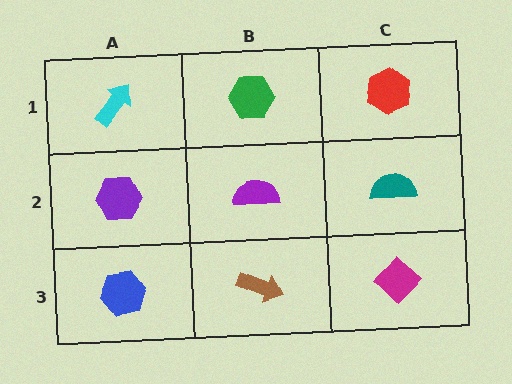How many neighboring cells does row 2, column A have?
3.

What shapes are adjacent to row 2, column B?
A green hexagon (row 1, column B), a brown arrow (row 3, column B), a purple hexagon (row 2, column A), a teal semicircle (row 2, column C).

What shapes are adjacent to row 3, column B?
A purple semicircle (row 2, column B), a blue hexagon (row 3, column A), a magenta diamond (row 3, column C).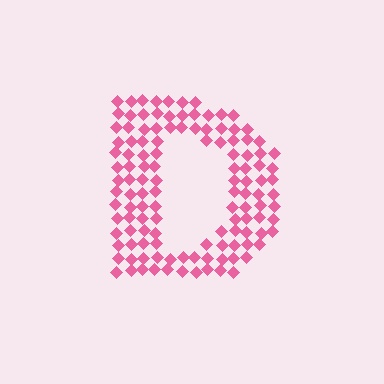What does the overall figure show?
The overall figure shows the letter D.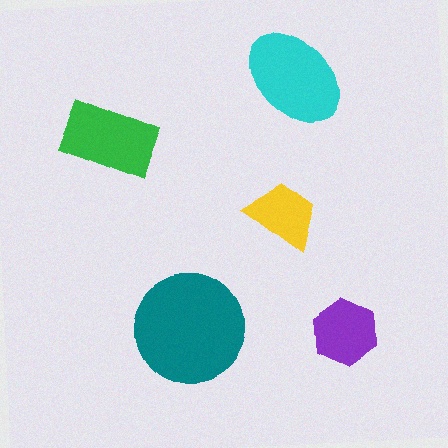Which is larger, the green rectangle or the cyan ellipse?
The cyan ellipse.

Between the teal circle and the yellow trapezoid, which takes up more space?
The teal circle.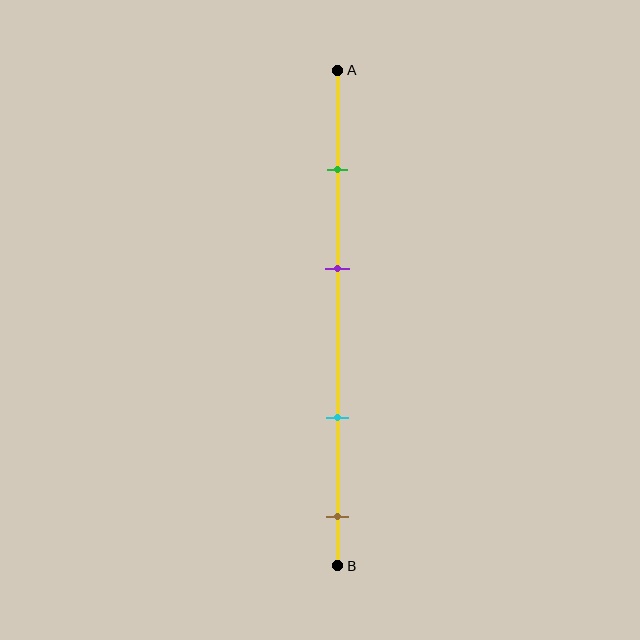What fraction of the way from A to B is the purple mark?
The purple mark is approximately 40% (0.4) of the way from A to B.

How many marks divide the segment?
There are 4 marks dividing the segment.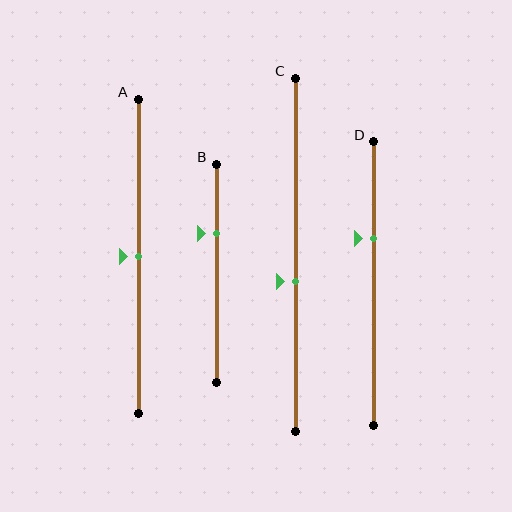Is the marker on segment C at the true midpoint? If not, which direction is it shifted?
No, the marker on segment C is shifted downward by about 8% of the segment length.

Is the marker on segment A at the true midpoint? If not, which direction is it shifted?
Yes, the marker on segment A is at the true midpoint.